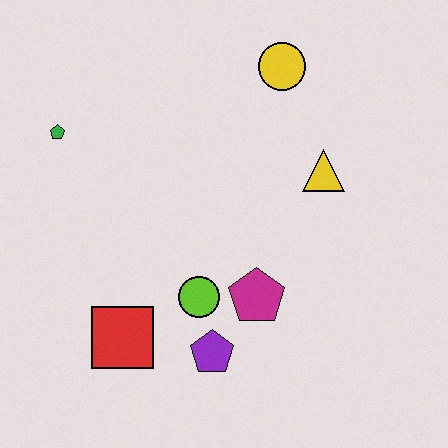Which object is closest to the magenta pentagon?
The lime circle is closest to the magenta pentagon.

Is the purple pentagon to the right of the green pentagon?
Yes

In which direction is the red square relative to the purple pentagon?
The red square is to the left of the purple pentagon.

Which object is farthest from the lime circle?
The yellow circle is farthest from the lime circle.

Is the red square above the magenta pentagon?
No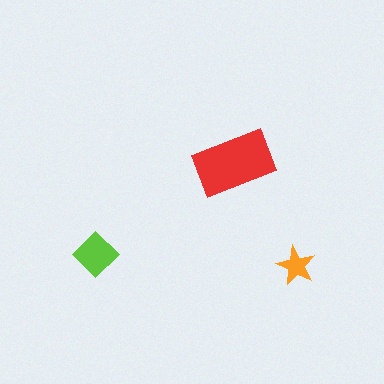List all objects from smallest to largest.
The orange star, the lime diamond, the red rectangle.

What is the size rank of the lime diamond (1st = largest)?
2nd.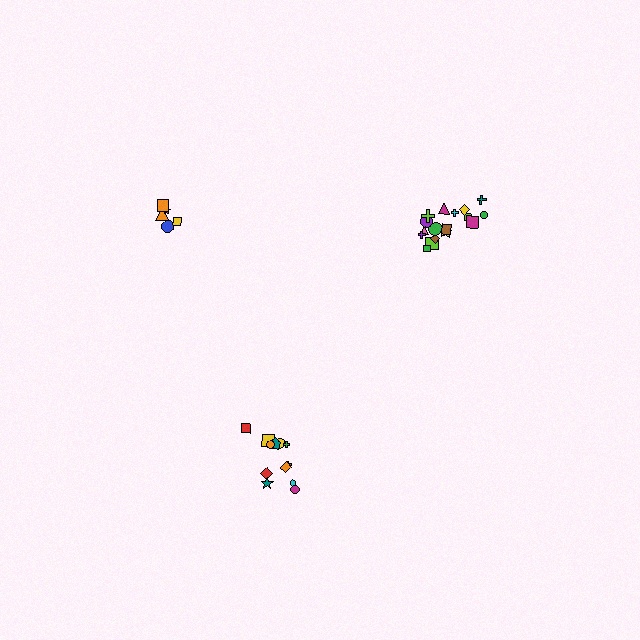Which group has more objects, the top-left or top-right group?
The top-right group.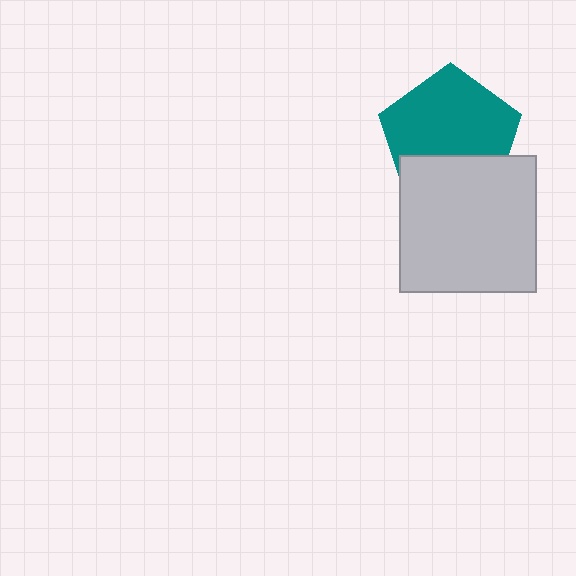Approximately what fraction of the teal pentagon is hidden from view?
Roughly 32% of the teal pentagon is hidden behind the light gray square.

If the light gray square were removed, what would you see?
You would see the complete teal pentagon.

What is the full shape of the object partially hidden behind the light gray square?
The partially hidden object is a teal pentagon.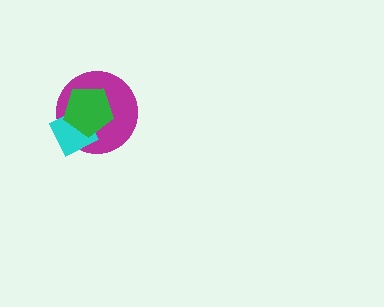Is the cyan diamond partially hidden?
Yes, it is partially covered by another shape.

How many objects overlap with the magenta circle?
2 objects overlap with the magenta circle.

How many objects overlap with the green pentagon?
2 objects overlap with the green pentagon.